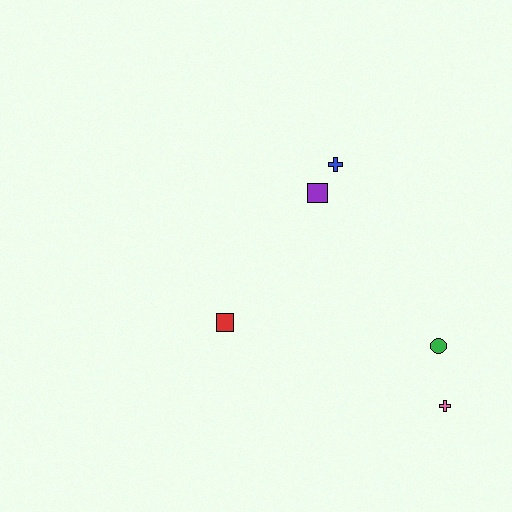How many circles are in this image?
There is 1 circle.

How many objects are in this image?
There are 5 objects.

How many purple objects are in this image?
There is 1 purple object.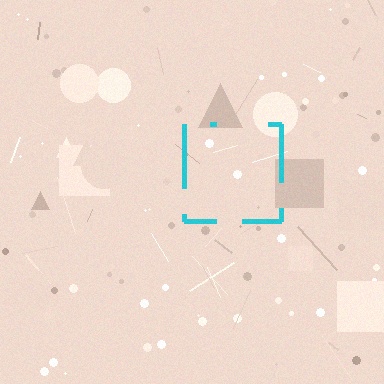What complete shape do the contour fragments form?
The contour fragments form a square.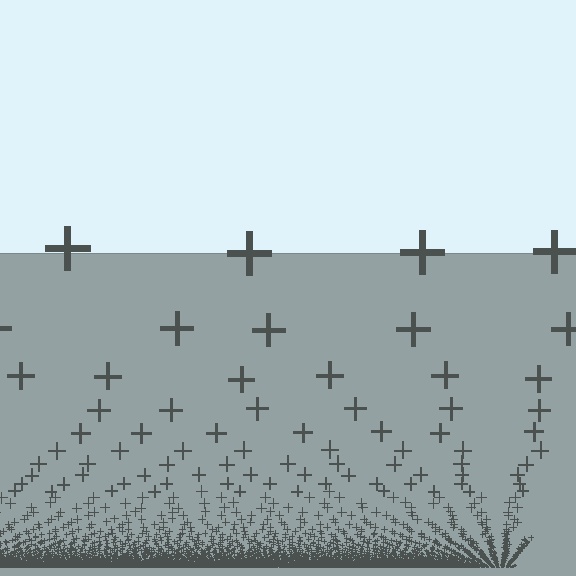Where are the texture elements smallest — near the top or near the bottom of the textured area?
Near the bottom.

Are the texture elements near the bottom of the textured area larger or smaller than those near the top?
Smaller. The gradient is inverted — elements near the bottom are smaller and denser.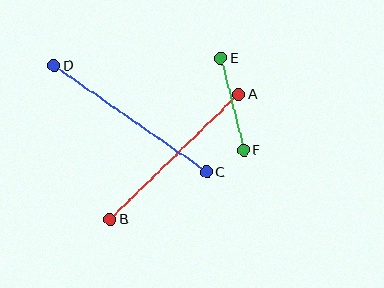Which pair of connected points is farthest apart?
Points C and D are farthest apart.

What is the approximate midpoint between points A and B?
The midpoint is at approximately (174, 157) pixels.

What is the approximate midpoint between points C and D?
The midpoint is at approximately (130, 119) pixels.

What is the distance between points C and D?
The distance is approximately 186 pixels.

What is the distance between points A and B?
The distance is approximately 179 pixels.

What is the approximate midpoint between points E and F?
The midpoint is at approximately (232, 104) pixels.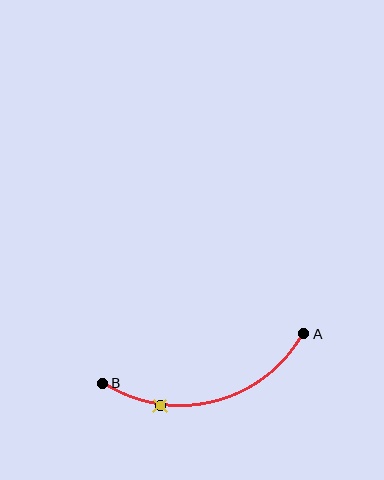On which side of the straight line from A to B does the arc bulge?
The arc bulges below the straight line connecting A and B.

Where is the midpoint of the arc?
The arc midpoint is the point on the curve farthest from the straight line joining A and B. It sits below that line.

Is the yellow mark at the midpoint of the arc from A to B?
No. The yellow mark lies on the arc but is closer to endpoint B. The arc midpoint would be at the point on the curve equidistant along the arc from both A and B.